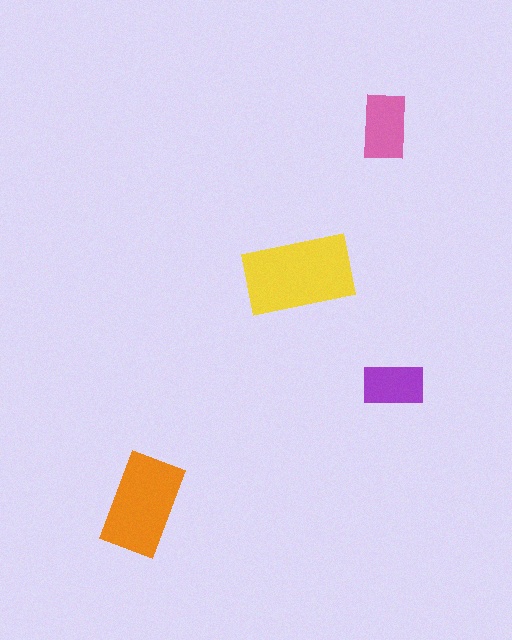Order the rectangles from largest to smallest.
the yellow one, the orange one, the pink one, the purple one.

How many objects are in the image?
There are 4 objects in the image.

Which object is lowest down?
The orange rectangle is bottommost.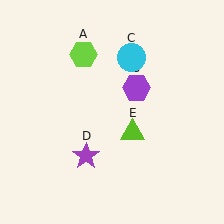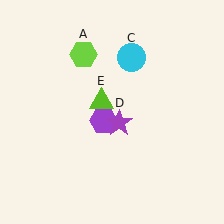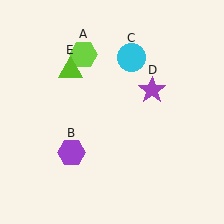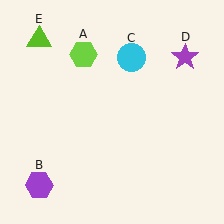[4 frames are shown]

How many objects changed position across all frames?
3 objects changed position: purple hexagon (object B), purple star (object D), lime triangle (object E).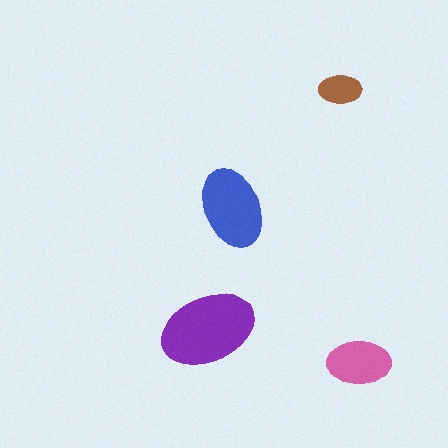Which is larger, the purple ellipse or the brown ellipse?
The purple one.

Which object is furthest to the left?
The purple ellipse is leftmost.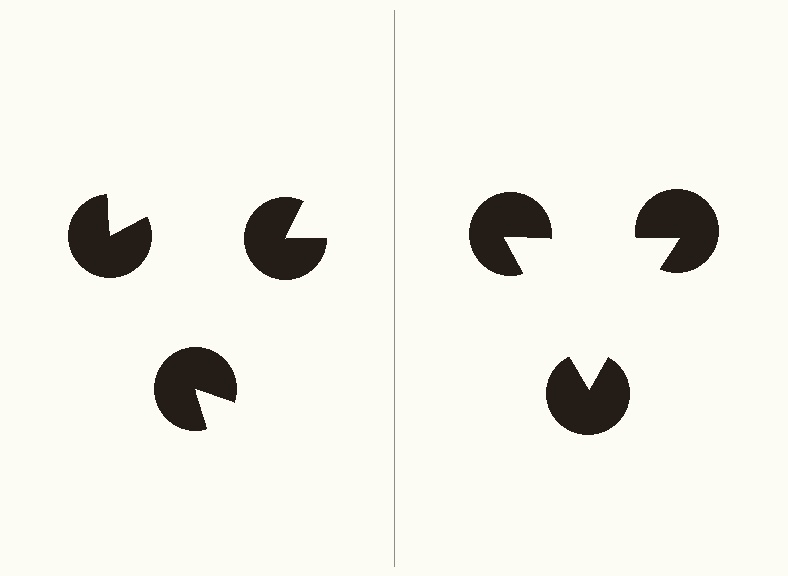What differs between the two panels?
The pac-man discs are positioned identically on both sides; only the wedge orientations differ. On the right they align to a triangle; on the left they are misaligned.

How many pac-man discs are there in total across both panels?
6 — 3 on each side.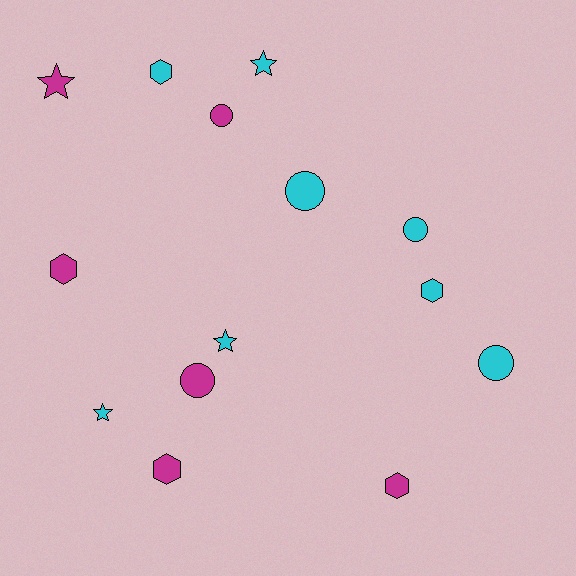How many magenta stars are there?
There is 1 magenta star.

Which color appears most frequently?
Cyan, with 8 objects.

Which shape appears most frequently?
Circle, with 5 objects.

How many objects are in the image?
There are 14 objects.